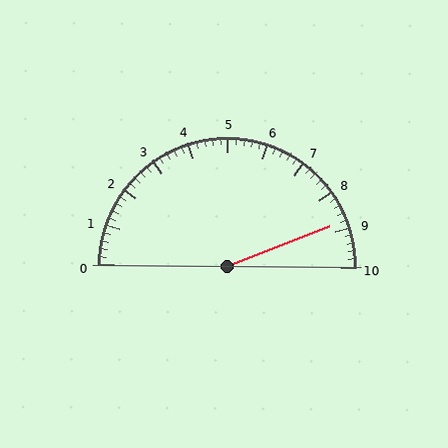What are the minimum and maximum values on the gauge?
The gauge ranges from 0 to 10.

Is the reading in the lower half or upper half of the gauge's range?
The reading is in the upper half of the range (0 to 10).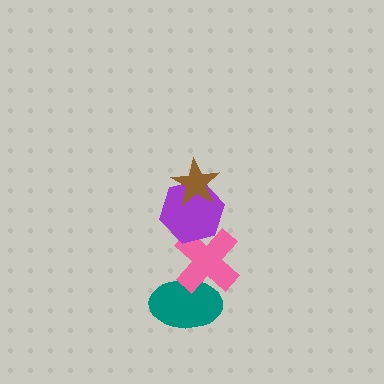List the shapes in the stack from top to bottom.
From top to bottom: the brown star, the purple hexagon, the pink cross, the teal ellipse.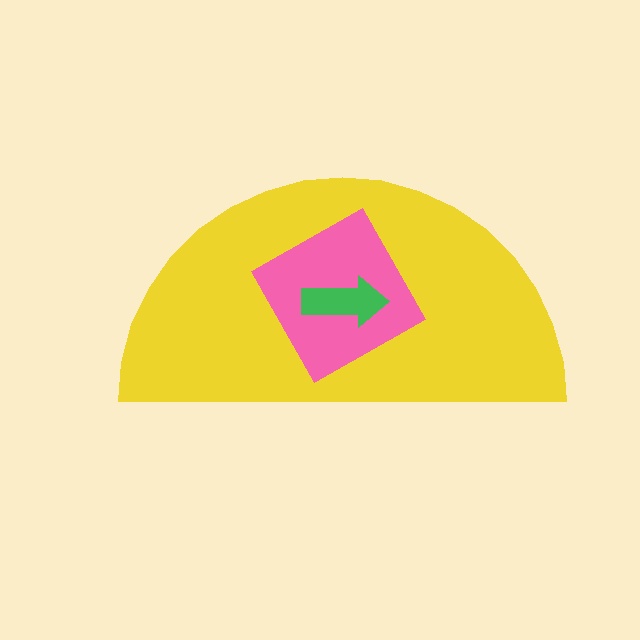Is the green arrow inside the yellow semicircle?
Yes.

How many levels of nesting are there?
3.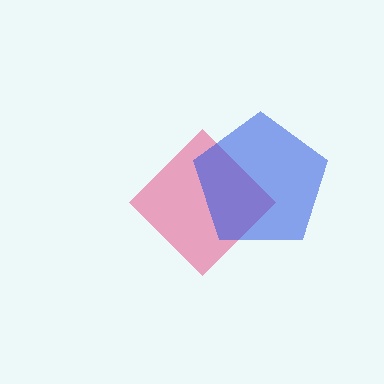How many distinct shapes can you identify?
There are 2 distinct shapes: a pink diamond, a blue pentagon.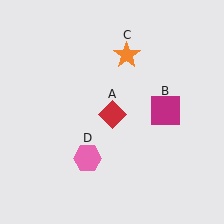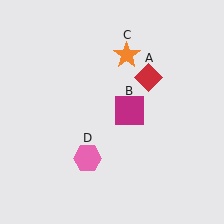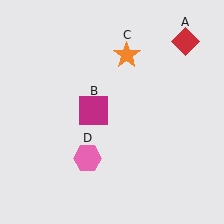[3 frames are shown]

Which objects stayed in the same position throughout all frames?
Orange star (object C) and pink hexagon (object D) remained stationary.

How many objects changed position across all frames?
2 objects changed position: red diamond (object A), magenta square (object B).